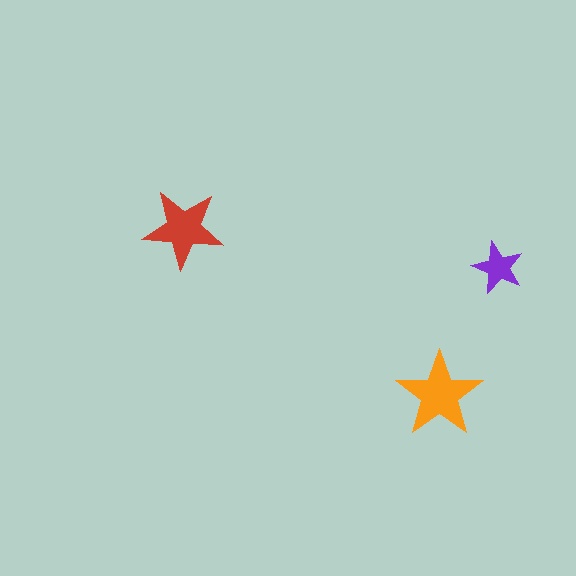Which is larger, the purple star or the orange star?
The orange one.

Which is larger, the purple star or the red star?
The red one.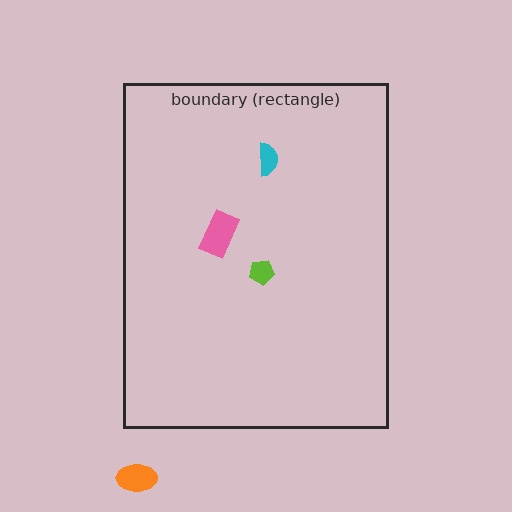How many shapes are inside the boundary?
3 inside, 1 outside.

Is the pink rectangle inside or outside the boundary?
Inside.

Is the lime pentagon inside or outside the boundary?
Inside.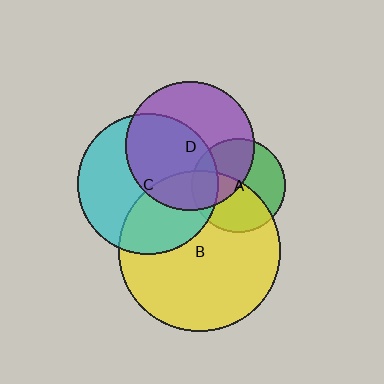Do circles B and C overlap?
Yes.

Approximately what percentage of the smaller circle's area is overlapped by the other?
Approximately 40%.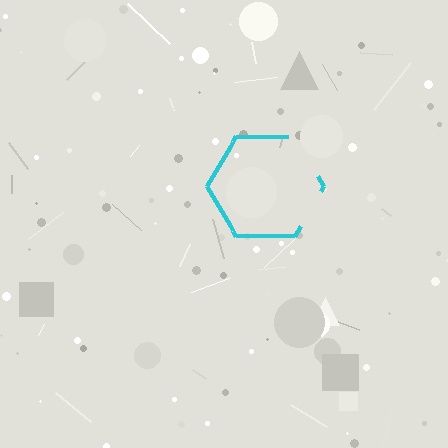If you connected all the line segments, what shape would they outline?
They would outline a hexagon.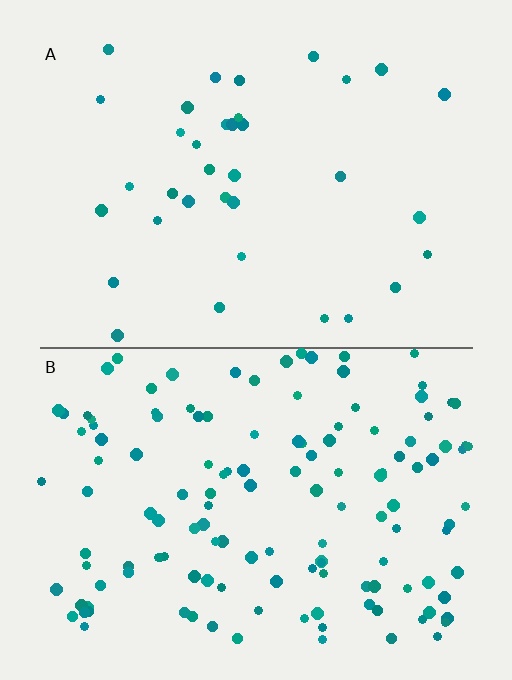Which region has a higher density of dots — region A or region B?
B (the bottom).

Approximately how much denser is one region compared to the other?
Approximately 3.9× — region B over region A.